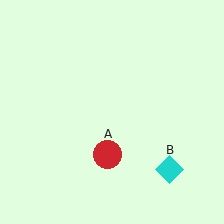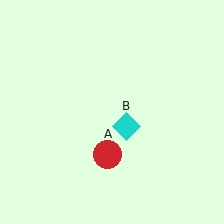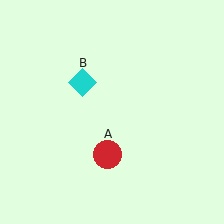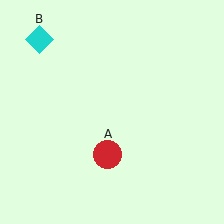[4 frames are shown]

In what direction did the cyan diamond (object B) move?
The cyan diamond (object B) moved up and to the left.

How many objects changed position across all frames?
1 object changed position: cyan diamond (object B).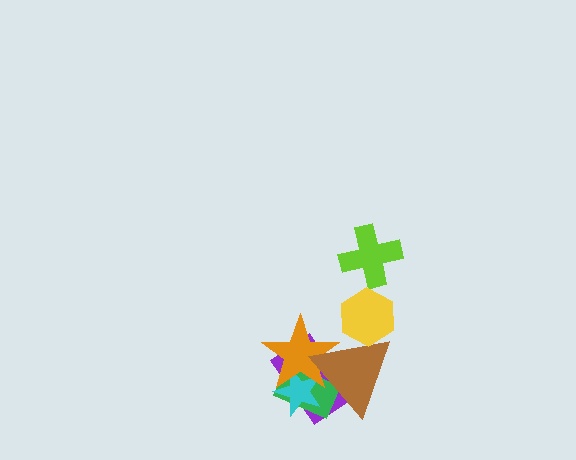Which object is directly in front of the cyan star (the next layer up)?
The orange star is directly in front of the cyan star.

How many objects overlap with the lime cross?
0 objects overlap with the lime cross.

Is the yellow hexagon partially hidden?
No, no other shape covers it.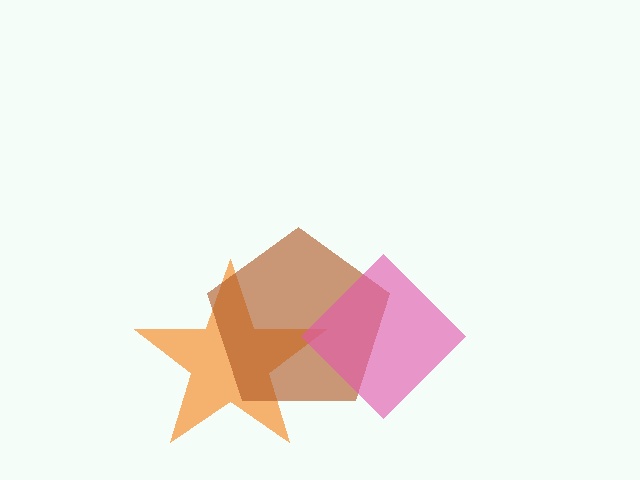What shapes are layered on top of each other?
The layered shapes are: an orange star, a brown pentagon, a pink diamond.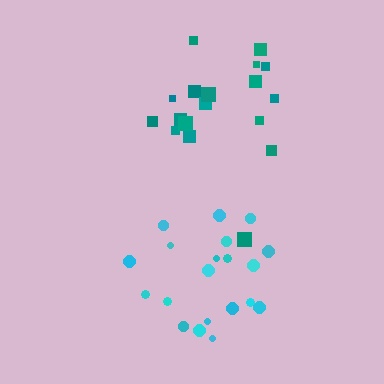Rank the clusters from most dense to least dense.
teal, cyan.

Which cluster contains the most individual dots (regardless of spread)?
Cyan (20).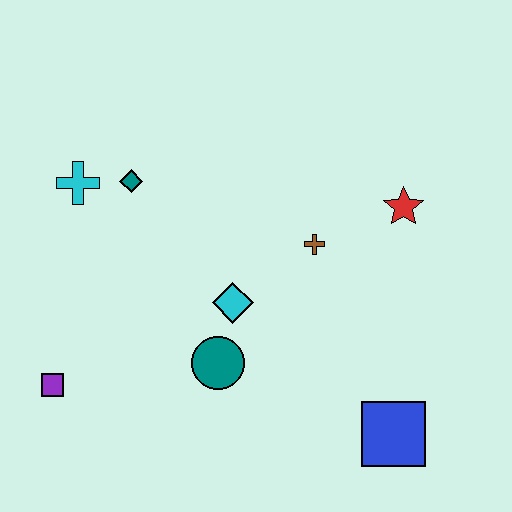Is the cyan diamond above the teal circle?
Yes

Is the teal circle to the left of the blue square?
Yes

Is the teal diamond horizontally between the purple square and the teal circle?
Yes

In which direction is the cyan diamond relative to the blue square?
The cyan diamond is to the left of the blue square.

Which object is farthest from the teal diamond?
The blue square is farthest from the teal diamond.